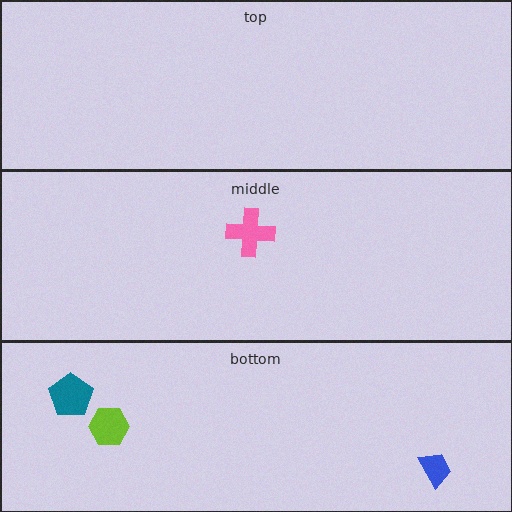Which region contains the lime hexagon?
The bottom region.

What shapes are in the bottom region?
The lime hexagon, the teal pentagon, the blue trapezoid.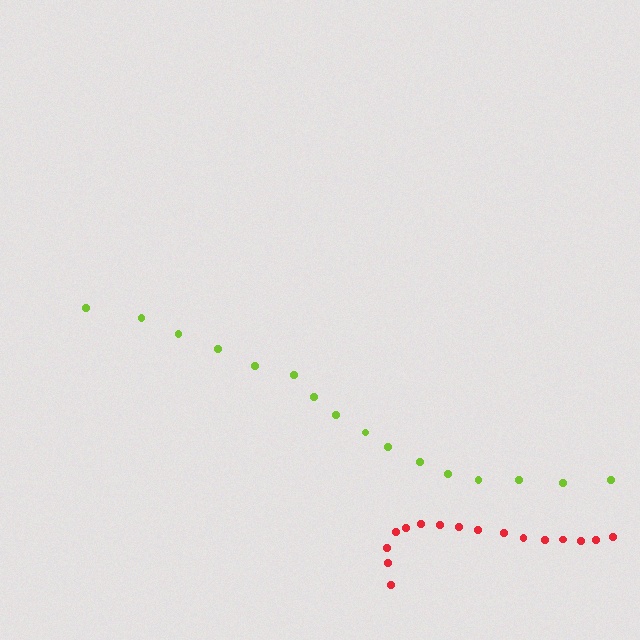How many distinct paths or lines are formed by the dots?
There are 2 distinct paths.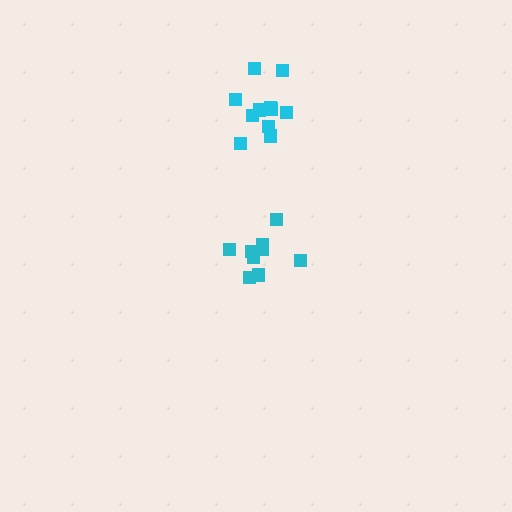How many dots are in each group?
Group 1: 9 dots, Group 2: 11 dots (20 total).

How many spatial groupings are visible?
There are 2 spatial groupings.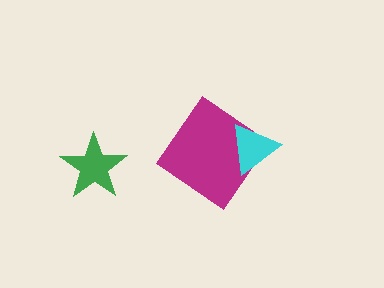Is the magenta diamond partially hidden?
Yes, it is partially covered by another shape.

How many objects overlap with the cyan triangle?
1 object overlaps with the cyan triangle.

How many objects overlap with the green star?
0 objects overlap with the green star.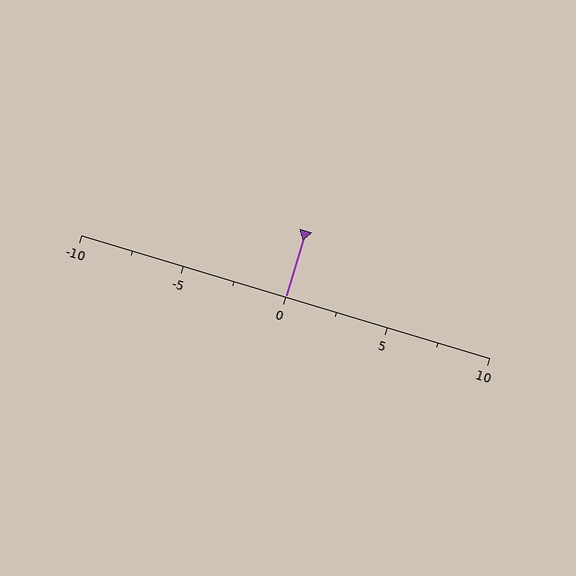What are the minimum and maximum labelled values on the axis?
The axis runs from -10 to 10.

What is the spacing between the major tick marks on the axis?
The major ticks are spaced 5 apart.